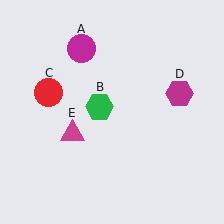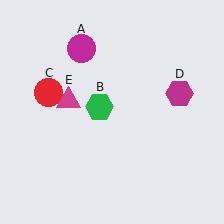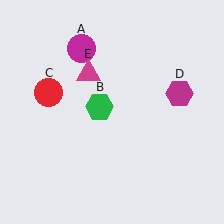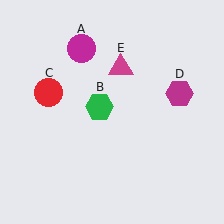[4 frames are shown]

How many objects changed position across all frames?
1 object changed position: magenta triangle (object E).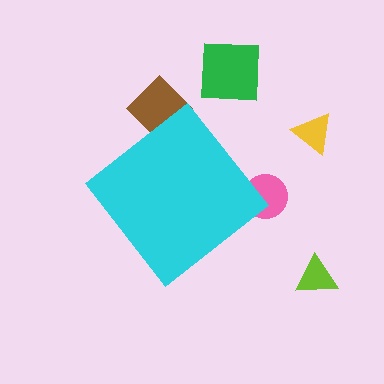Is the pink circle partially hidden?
Yes, the pink circle is partially hidden behind the cyan diamond.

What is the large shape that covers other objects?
A cyan diamond.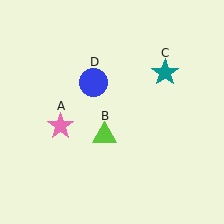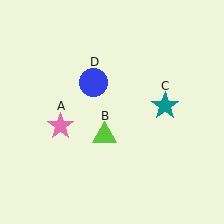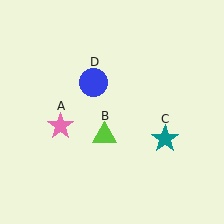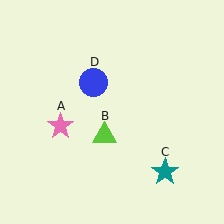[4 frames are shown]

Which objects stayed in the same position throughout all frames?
Pink star (object A) and lime triangle (object B) and blue circle (object D) remained stationary.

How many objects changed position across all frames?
1 object changed position: teal star (object C).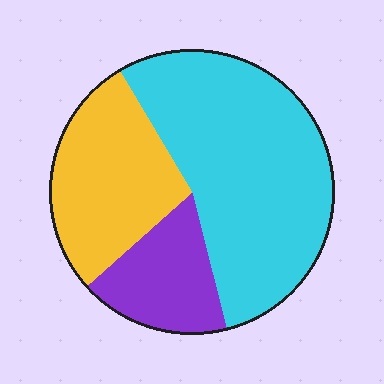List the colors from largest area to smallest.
From largest to smallest: cyan, yellow, purple.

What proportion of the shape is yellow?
Yellow covers 28% of the shape.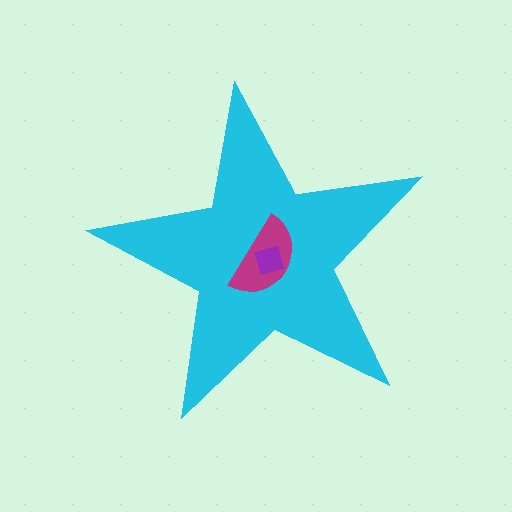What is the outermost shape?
The cyan star.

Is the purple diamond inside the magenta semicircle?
Yes.